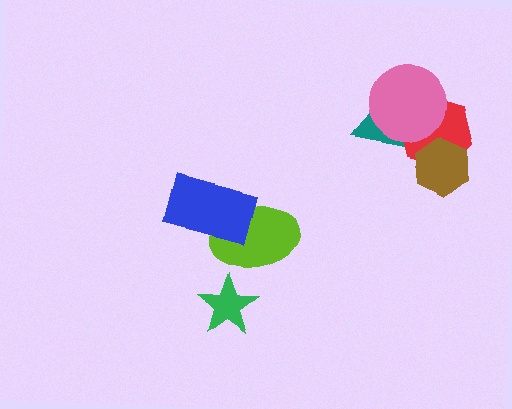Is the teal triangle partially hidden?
Yes, it is partially covered by another shape.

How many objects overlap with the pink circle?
2 objects overlap with the pink circle.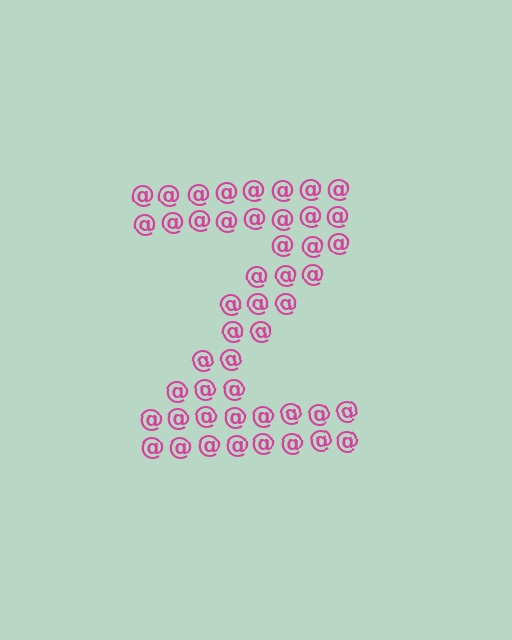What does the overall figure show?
The overall figure shows the letter Z.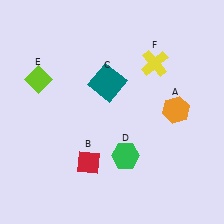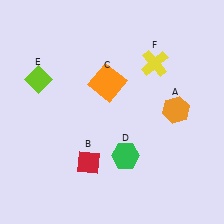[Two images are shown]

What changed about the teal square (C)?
In Image 1, C is teal. In Image 2, it changed to orange.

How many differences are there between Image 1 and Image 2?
There is 1 difference between the two images.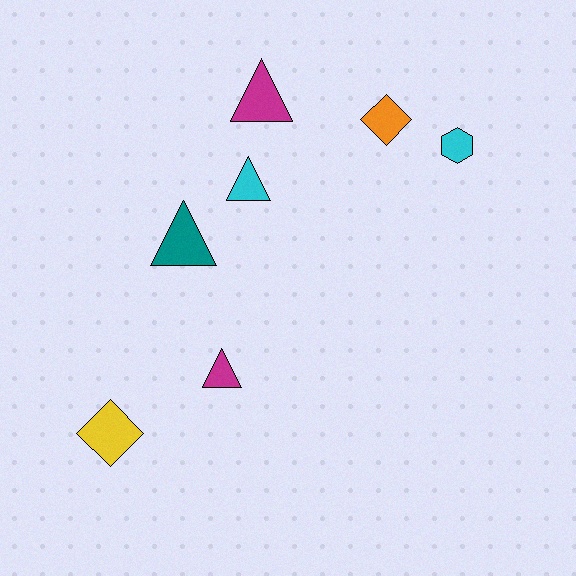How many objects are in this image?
There are 7 objects.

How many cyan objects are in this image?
There are 2 cyan objects.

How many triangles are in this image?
There are 4 triangles.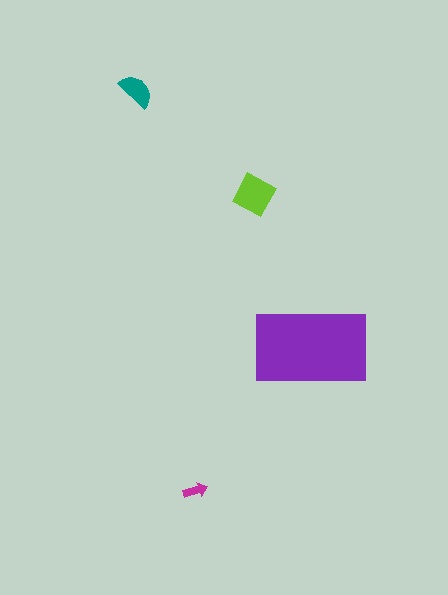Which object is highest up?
The teal semicircle is topmost.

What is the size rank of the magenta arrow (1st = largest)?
4th.